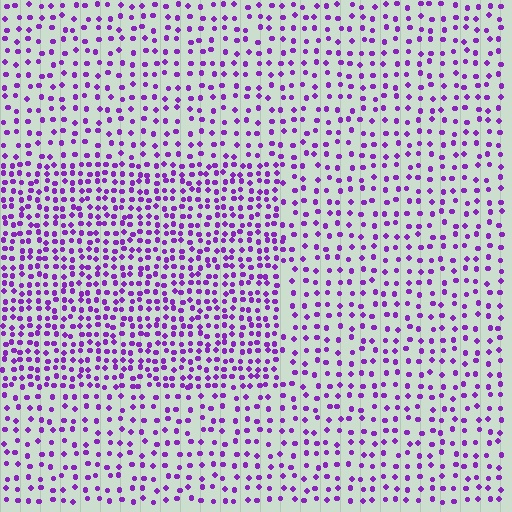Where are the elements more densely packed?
The elements are more densely packed inside the rectangle boundary.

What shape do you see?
I see a rectangle.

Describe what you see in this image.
The image contains small purple elements arranged at two different densities. A rectangle-shaped region is visible where the elements are more densely packed than the surrounding area.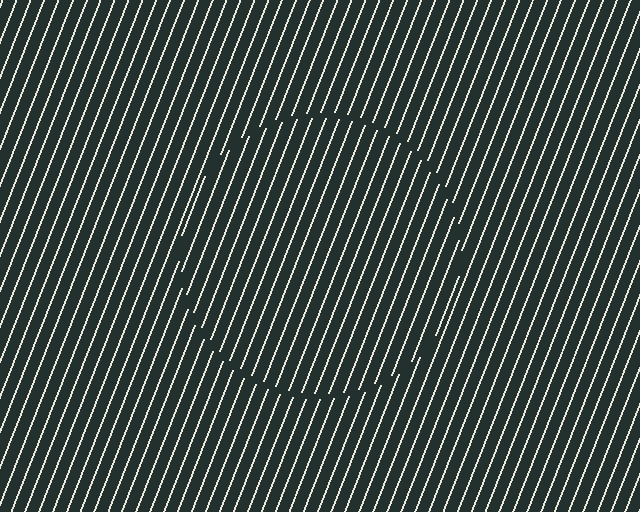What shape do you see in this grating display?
An illusory circle. The interior of the shape contains the same grating, shifted by half a period — the contour is defined by the phase discontinuity where line-ends from the inner and outer gratings abut.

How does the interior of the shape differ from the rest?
The interior of the shape contains the same grating, shifted by half a period — the contour is defined by the phase discontinuity where line-ends from the inner and outer gratings abut.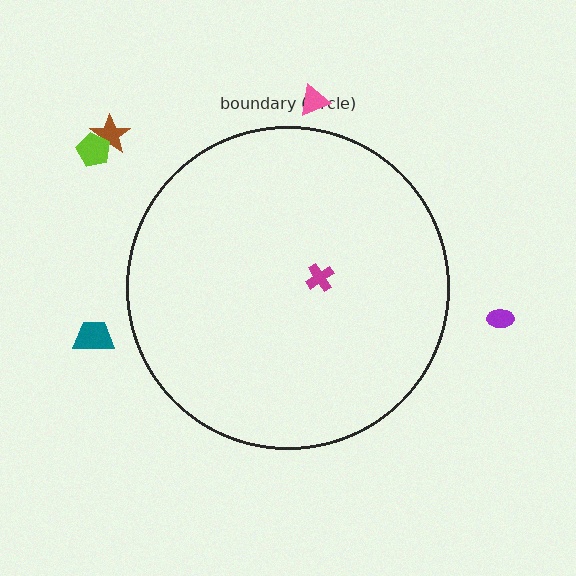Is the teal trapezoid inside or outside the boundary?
Outside.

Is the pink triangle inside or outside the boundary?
Outside.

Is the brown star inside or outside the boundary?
Outside.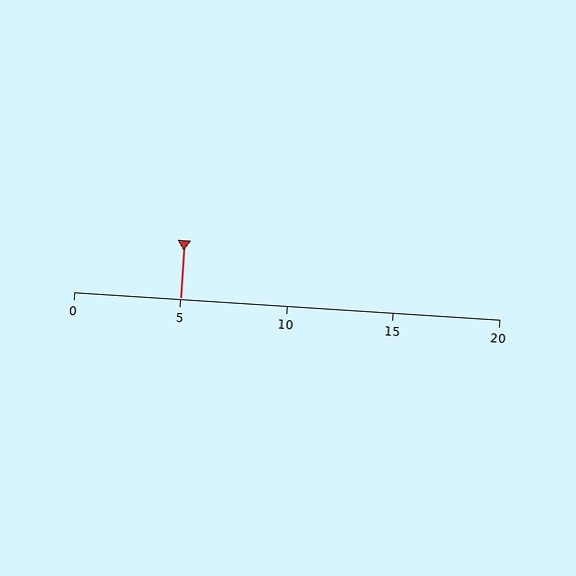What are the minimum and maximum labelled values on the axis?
The axis runs from 0 to 20.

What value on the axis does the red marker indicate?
The marker indicates approximately 5.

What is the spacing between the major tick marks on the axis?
The major ticks are spaced 5 apart.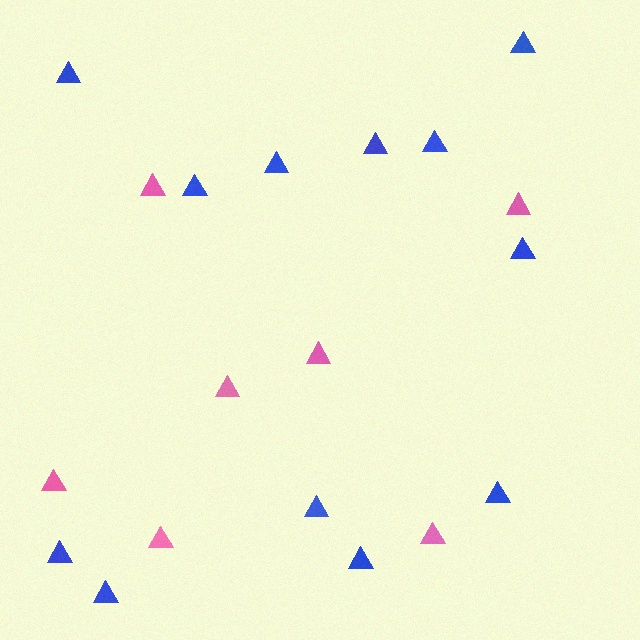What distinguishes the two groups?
There are 2 groups: one group of pink triangles (7) and one group of blue triangles (12).